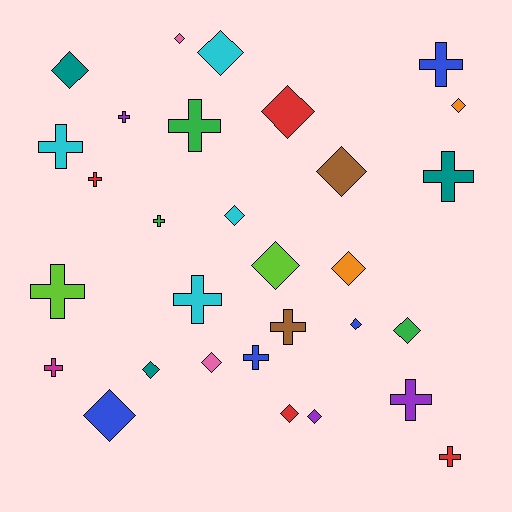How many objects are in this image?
There are 30 objects.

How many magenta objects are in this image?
There is 1 magenta object.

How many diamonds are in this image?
There are 16 diamonds.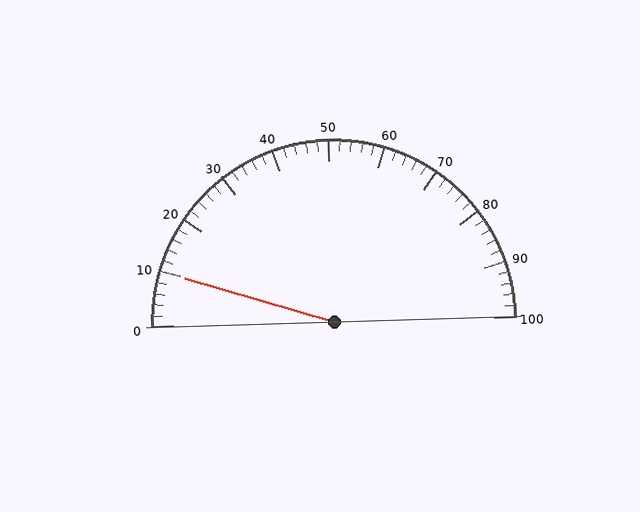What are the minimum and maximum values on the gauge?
The gauge ranges from 0 to 100.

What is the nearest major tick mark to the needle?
The nearest major tick mark is 10.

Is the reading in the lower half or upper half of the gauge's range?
The reading is in the lower half of the range (0 to 100).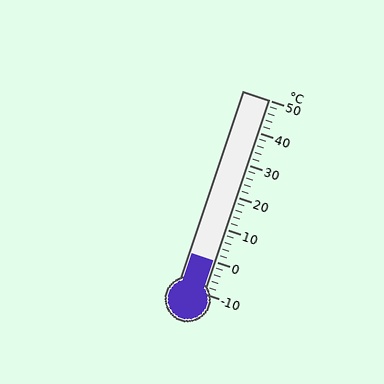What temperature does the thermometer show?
The thermometer shows approximately 0°C.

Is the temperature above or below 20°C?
The temperature is below 20°C.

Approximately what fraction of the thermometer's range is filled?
The thermometer is filled to approximately 15% of its range.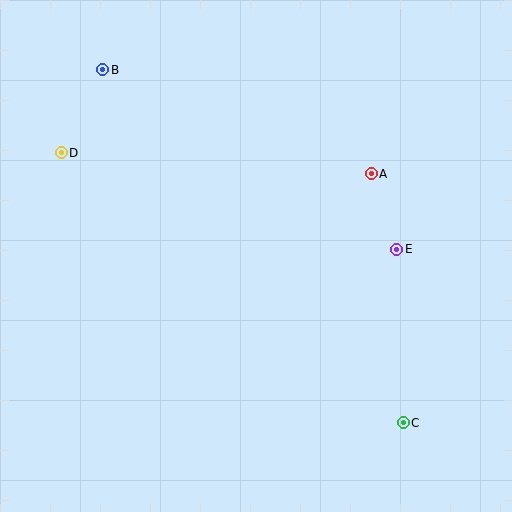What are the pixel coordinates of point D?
Point D is at (61, 153).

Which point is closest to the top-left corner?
Point B is closest to the top-left corner.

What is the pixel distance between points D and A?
The distance between D and A is 310 pixels.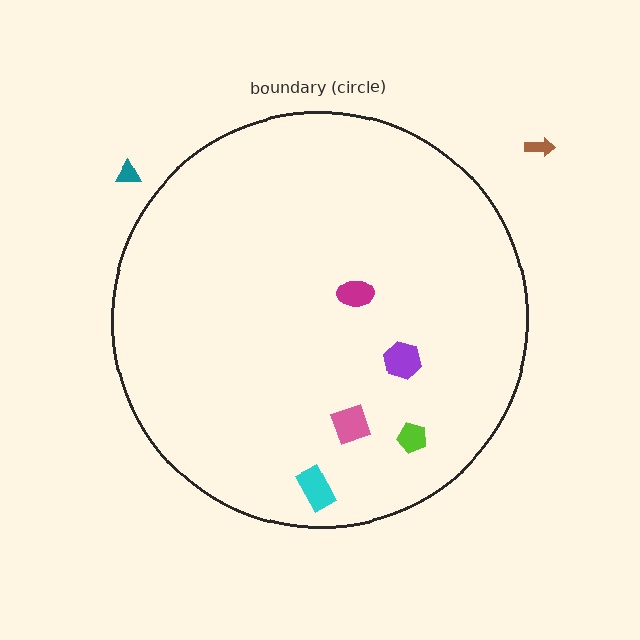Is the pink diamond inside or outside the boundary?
Inside.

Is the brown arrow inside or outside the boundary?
Outside.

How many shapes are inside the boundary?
5 inside, 2 outside.